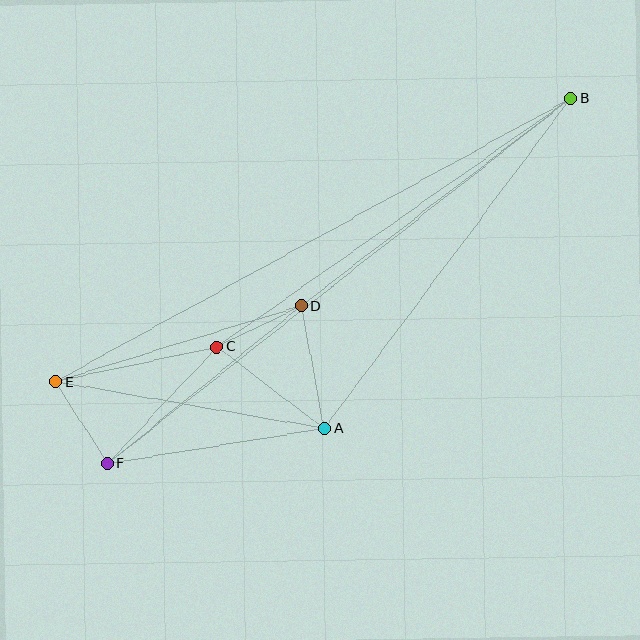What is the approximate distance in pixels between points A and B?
The distance between A and B is approximately 411 pixels.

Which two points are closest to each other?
Points C and D are closest to each other.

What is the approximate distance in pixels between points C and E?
The distance between C and E is approximately 165 pixels.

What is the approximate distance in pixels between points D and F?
The distance between D and F is approximately 250 pixels.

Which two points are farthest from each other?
Points B and F are farthest from each other.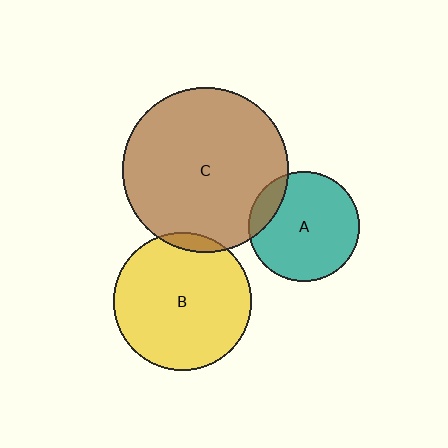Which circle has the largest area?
Circle C (brown).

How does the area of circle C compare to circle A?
Approximately 2.2 times.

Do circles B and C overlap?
Yes.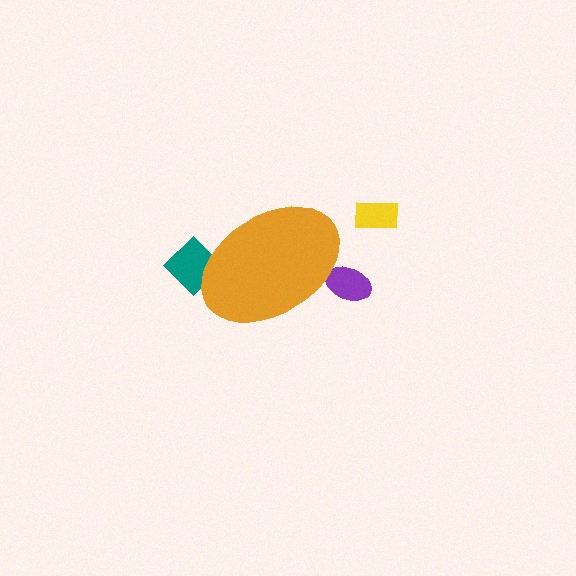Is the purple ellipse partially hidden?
Yes, the purple ellipse is partially hidden behind the orange ellipse.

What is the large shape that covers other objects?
An orange ellipse.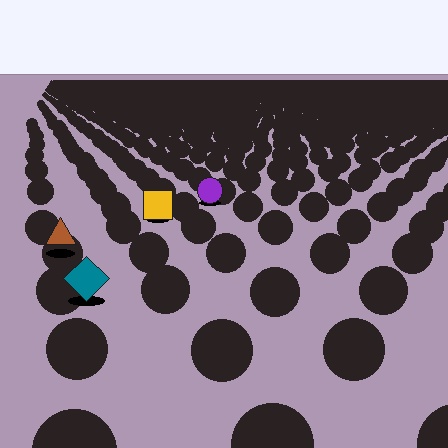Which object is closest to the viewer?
The teal diamond is closest. The texture marks near it are larger and more spread out.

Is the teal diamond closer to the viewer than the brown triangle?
Yes. The teal diamond is closer — you can tell from the texture gradient: the ground texture is coarser near it.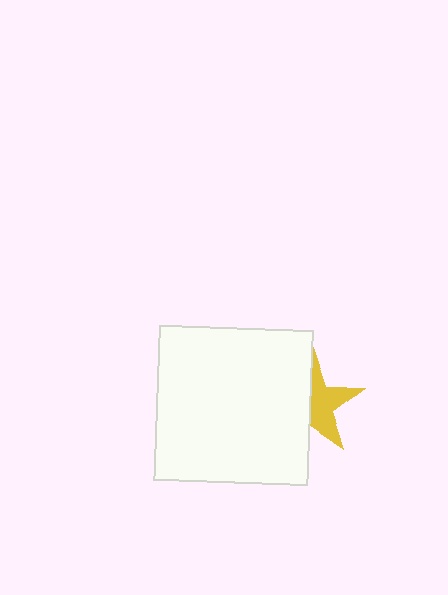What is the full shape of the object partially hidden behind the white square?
The partially hidden object is a yellow star.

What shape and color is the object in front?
The object in front is a white square.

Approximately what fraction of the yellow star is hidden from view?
Roughly 51% of the yellow star is hidden behind the white square.